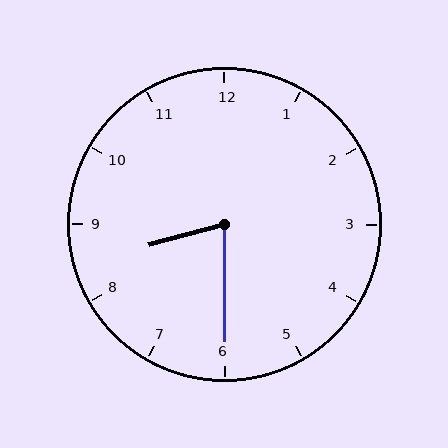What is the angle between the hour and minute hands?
Approximately 75 degrees.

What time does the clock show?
8:30.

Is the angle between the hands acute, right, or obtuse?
It is acute.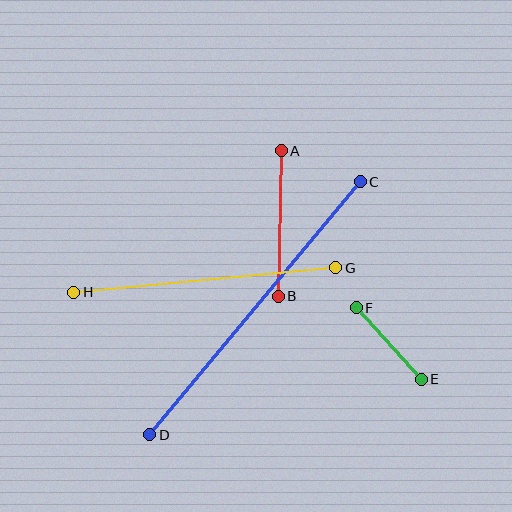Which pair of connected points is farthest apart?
Points C and D are farthest apart.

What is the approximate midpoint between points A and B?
The midpoint is at approximately (280, 223) pixels.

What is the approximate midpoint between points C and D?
The midpoint is at approximately (255, 308) pixels.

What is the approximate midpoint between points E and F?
The midpoint is at approximately (389, 343) pixels.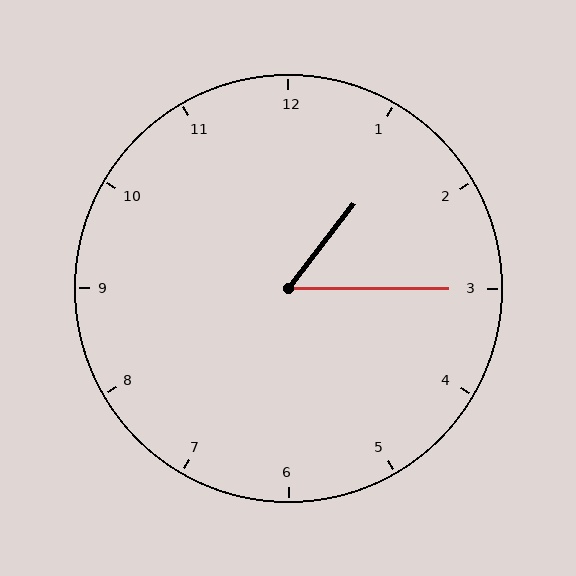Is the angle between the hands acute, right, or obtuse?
It is acute.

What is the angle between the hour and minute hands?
Approximately 52 degrees.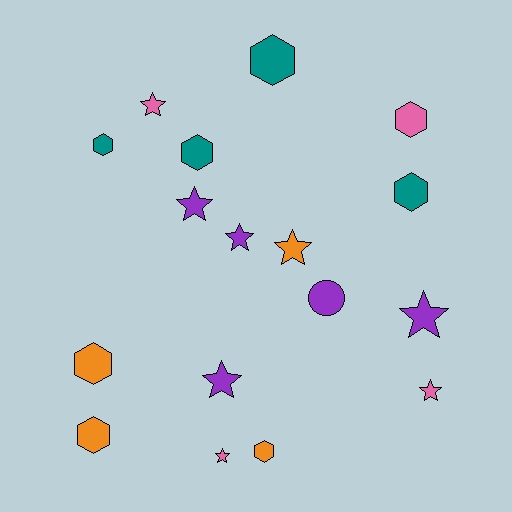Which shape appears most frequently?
Hexagon, with 8 objects.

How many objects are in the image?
There are 17 objects.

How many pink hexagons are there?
There is 1 pink hexagon.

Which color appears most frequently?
Purple, with 5 objects.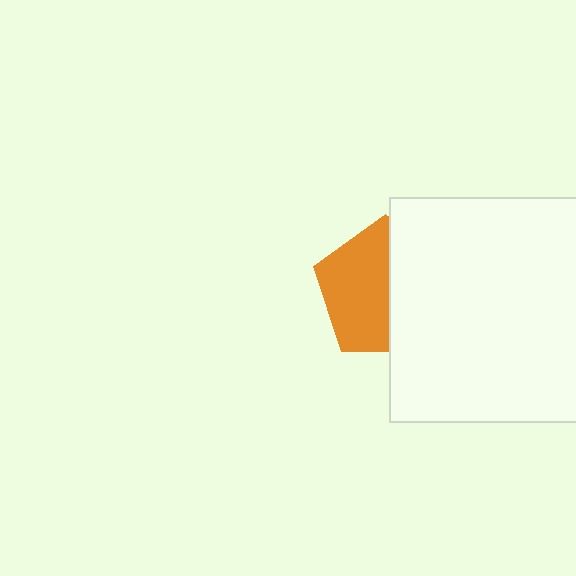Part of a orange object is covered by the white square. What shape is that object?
It is a pentagon.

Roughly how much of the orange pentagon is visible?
About half of it is visible (roughly 54%).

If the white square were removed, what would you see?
You would see the complete orange pentagon.